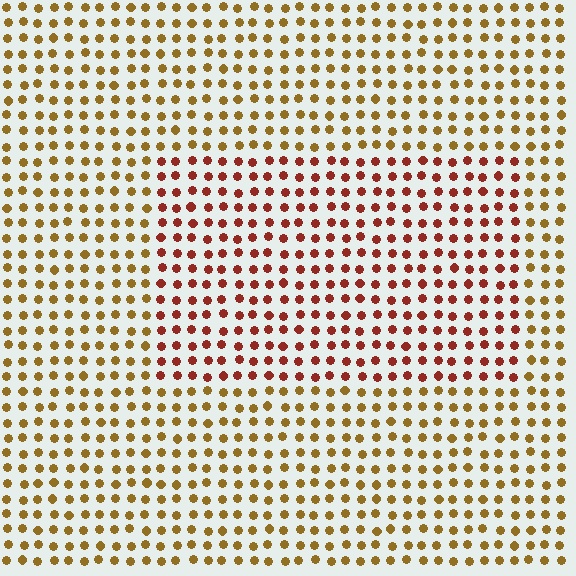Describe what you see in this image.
The image is filled with small brown elements in a uniform arrangement. A rectangle-shaped region is visible where the elements are tinted to a slightly different hue, forming a subtle color boundary.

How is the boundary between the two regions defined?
The boundary is defined purely by a slight shift in hue (about 38 degrees). Spacing, size, and orientation are identical on both sides.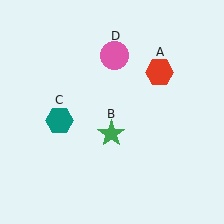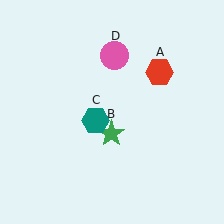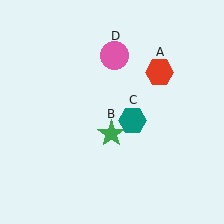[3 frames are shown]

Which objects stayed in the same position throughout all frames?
Red hexagon (object A) and green star (object B) and pink circle (object D) remained stationary.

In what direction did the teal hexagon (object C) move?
The teal hexagon (object C) moved right.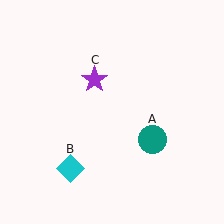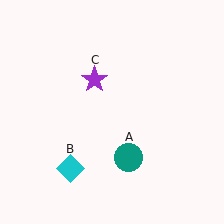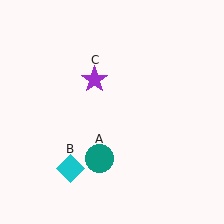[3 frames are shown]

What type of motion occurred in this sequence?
The teal circle (object A) rotated clockwise around the center of the scene.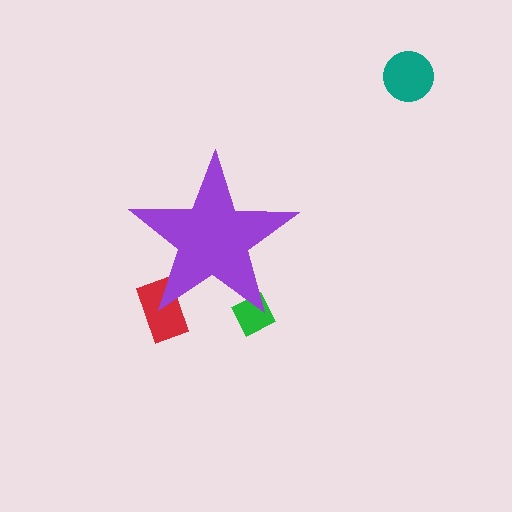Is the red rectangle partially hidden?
Yes, the red rectangle is partially hidden behind the purple star.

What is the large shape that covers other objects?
A purple star.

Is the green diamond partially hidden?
Yes, the green diamond is partially hidden behind the purple star.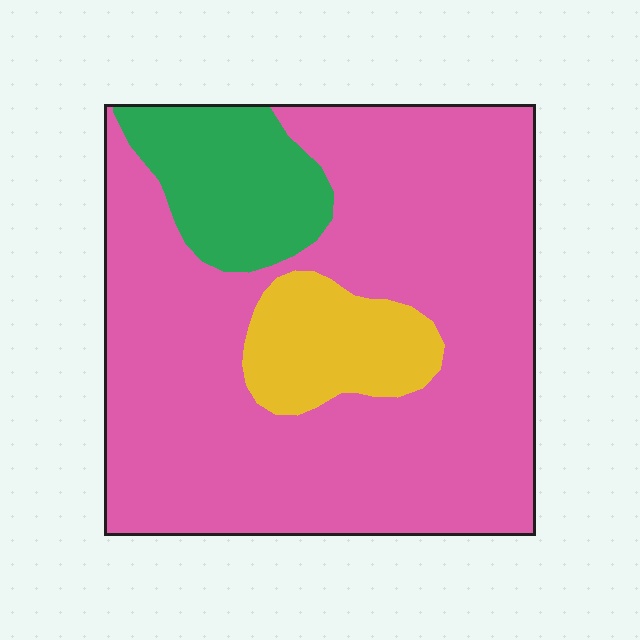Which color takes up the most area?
Pink, at roughly 75%.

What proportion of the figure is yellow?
Yellow takes up less than a quarter of the figure.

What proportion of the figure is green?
Green covers 13% of the figure.